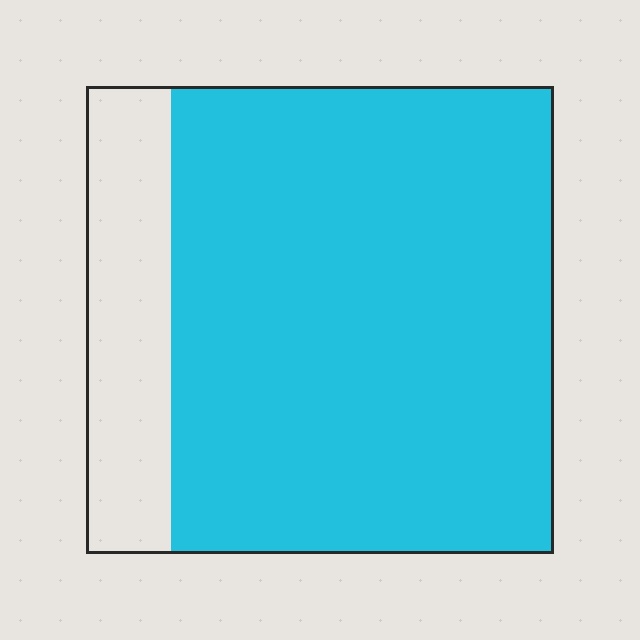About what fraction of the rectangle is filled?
About five sixths (5/6).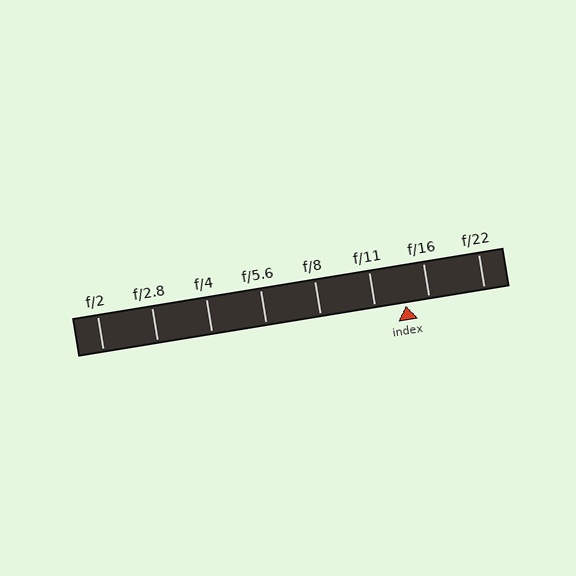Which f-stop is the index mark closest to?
The index mark is closest to f/16.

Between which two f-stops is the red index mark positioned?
The index mark is between f/11 and f/16.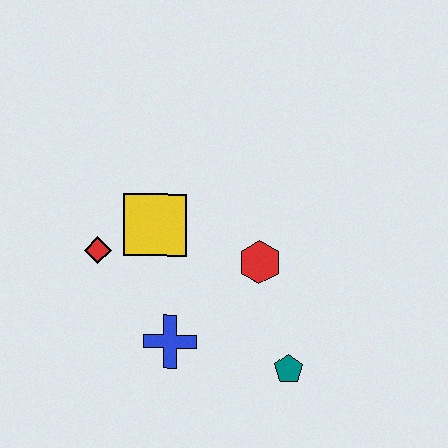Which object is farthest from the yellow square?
The teal pentagon is farthest from the yellow square.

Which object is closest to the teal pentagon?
The red hexagon is closest to the teal pentagon.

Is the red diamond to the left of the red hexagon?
Yes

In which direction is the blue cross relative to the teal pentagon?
The blue cross is to the left of the teal pentagon.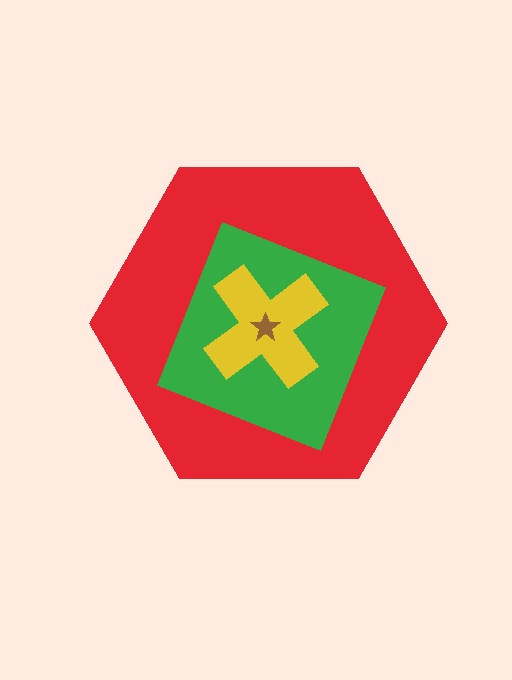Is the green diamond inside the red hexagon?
Yes.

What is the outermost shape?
The red hexagon.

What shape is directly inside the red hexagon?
The green diamond.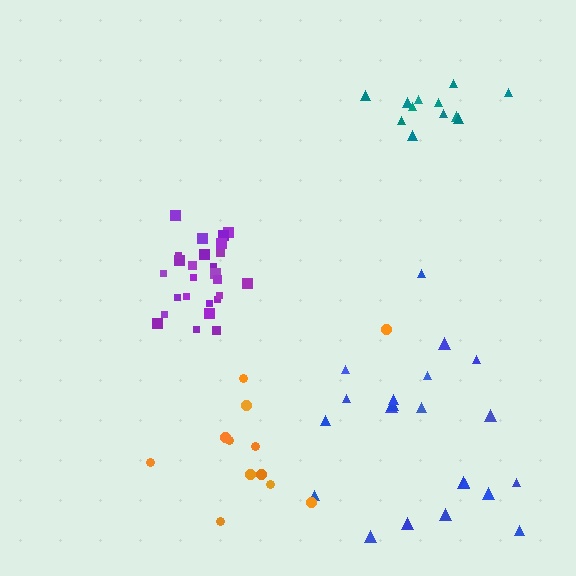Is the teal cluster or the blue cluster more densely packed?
Teal.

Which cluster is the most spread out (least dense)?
Orange.